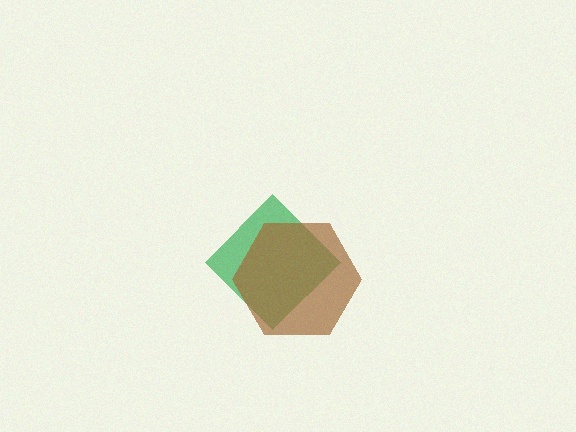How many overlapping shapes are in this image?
There are 2 overlapping shapes in the image.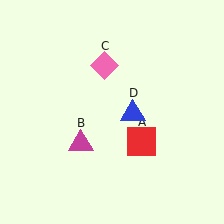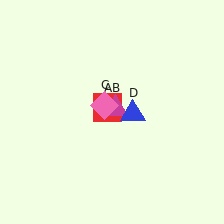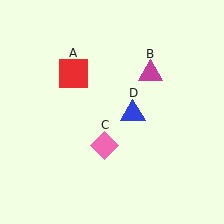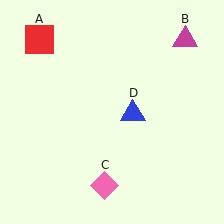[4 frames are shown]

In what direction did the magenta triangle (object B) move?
The magenta triangle (object B) moved up and to the right.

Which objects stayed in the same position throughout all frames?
Blue triangle (object D) remained stationary.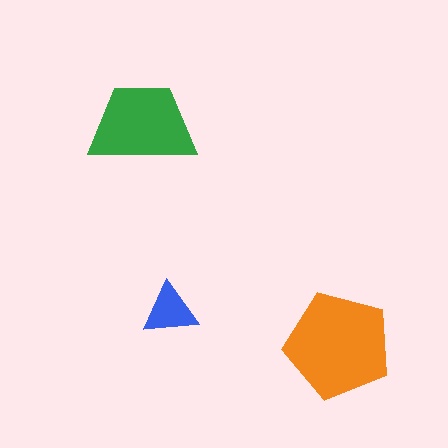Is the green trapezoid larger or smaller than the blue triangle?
Larger.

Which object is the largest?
The orange pentagon.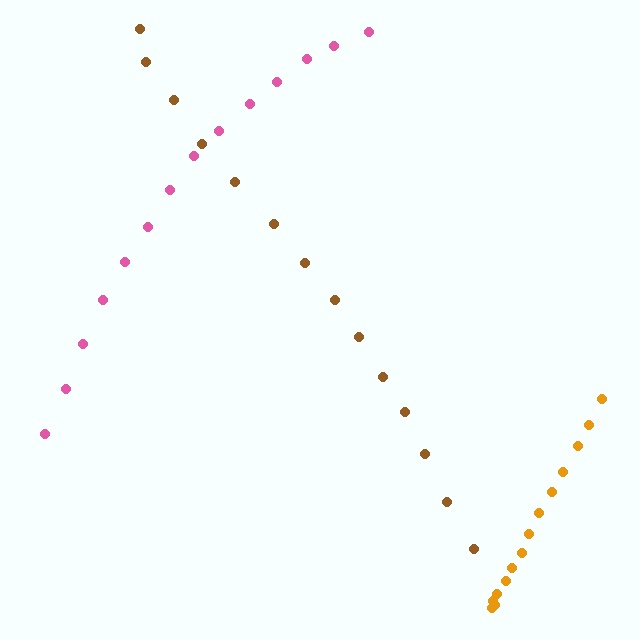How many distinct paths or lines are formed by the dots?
There are 3 distinct paths.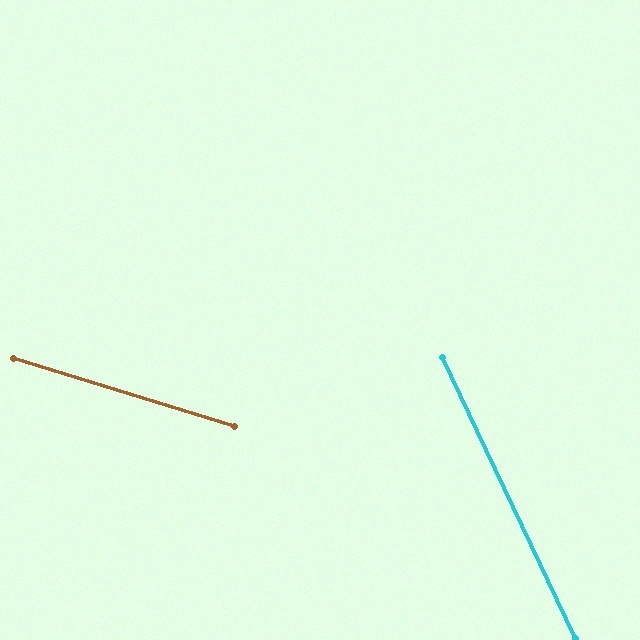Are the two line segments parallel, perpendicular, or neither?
Neither parallel nor perpendicular — they differ by about 48°.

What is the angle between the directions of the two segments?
Approximately 48 degrees.